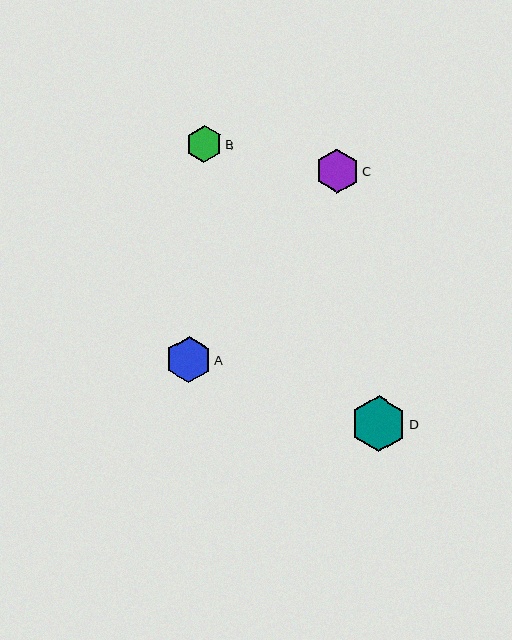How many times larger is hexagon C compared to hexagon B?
Hexagon C is approximately 1.2 times the size of hexagon B.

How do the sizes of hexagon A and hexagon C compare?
Hexagon A and hexagon C are approximately the same size.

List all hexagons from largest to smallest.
From largest to smallest: D, A, C, B.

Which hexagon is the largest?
Hexagon D is the largest with a size of approximately 55 pixels.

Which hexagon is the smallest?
Hexagon B is the smallest with a size of approximately 37 pixels.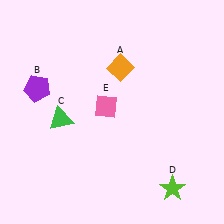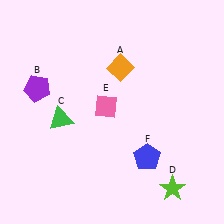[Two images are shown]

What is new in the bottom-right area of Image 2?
A blue pentagon (F) was added in the bottom-right area of Image 2.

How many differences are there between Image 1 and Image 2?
There is 1 difference between the two images.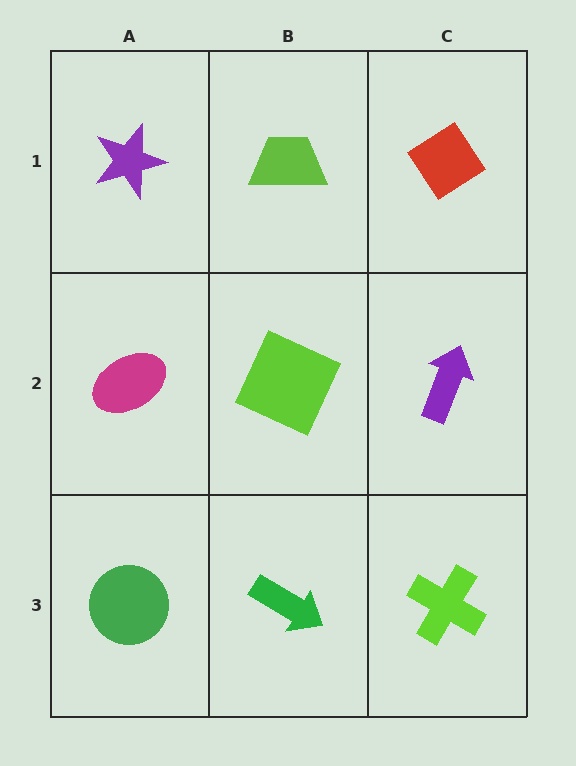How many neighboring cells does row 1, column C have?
2.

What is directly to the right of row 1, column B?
A red diamond.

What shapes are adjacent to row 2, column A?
A purple star (row 1, column A), a green circle (row 3, column A), a lime square (row 2, column B).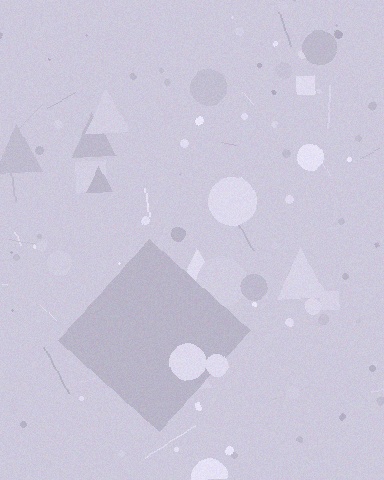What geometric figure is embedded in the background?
A diamond is embedded in the background.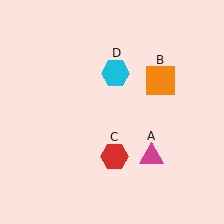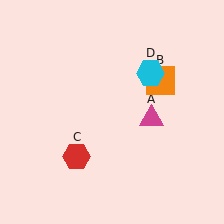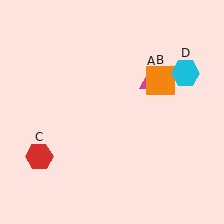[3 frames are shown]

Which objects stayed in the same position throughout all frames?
Orange square (object B) remained stationary.